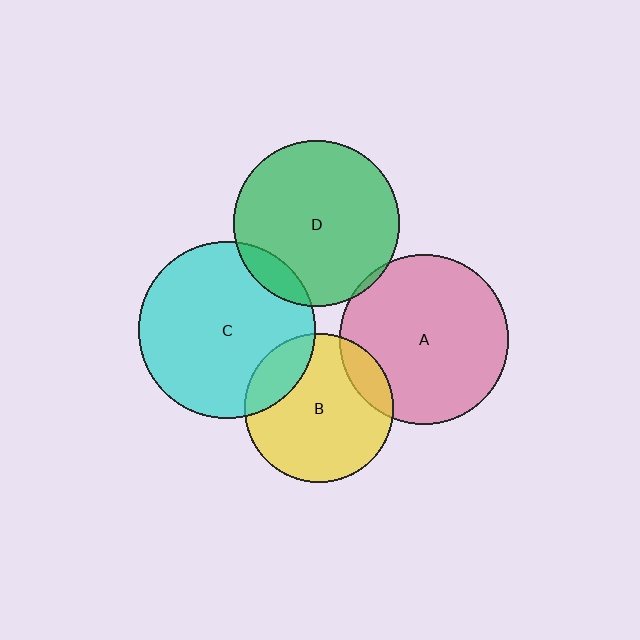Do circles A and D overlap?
Yes.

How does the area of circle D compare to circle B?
Approximately 1.2 times.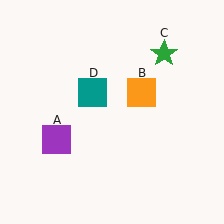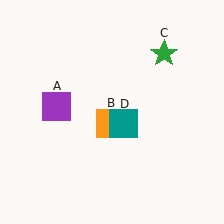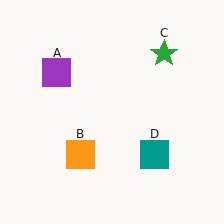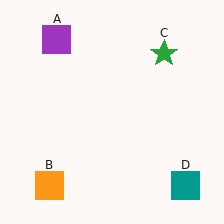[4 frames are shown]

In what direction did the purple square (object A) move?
The purple square (object A) moved up.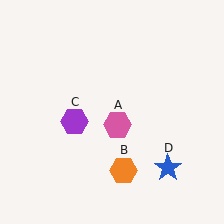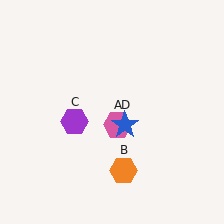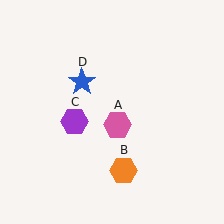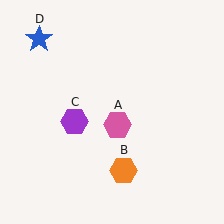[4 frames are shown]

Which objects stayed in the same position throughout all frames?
Pink hexagon (object A) and orange hexagon (object B) and purple hexagon (object C) remained stationary.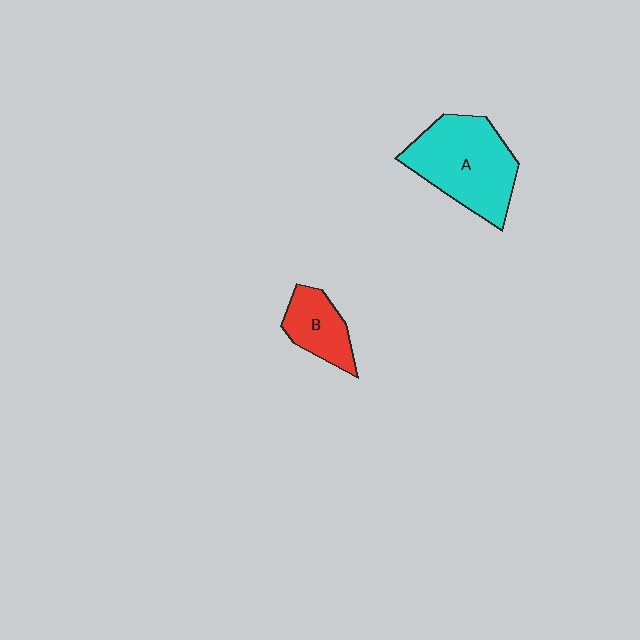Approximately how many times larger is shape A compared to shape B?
Approximately 2.1 times.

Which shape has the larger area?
Shape A (cyan).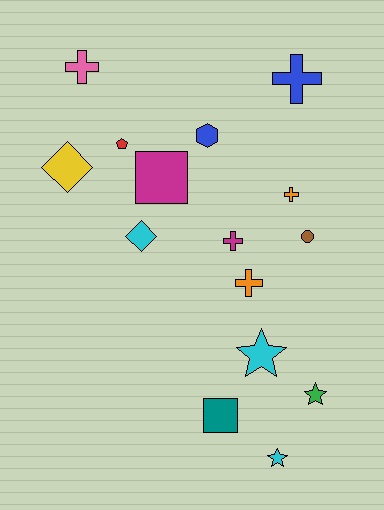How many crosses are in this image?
There are 5 crosses.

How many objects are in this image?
There are 15 objects.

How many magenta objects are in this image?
There are 2 magenta objects.